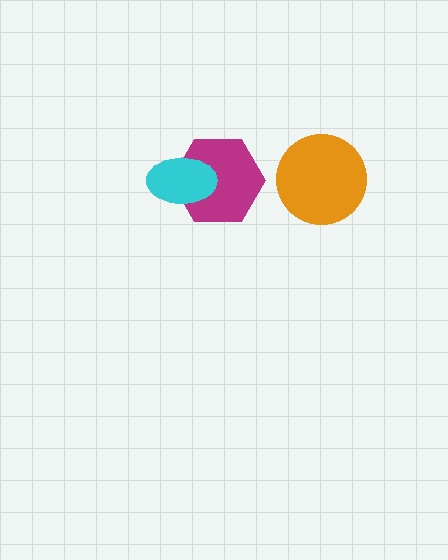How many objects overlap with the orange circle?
0 objects overlap with the orange circle.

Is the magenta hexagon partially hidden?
Yes, it is partially covered by another shape.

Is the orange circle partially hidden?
No, no other shape covers it.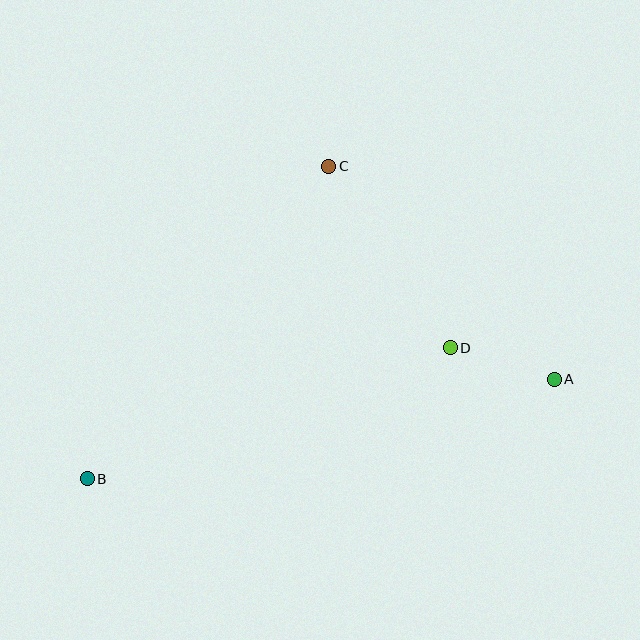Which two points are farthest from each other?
Points A and B are farthest from each other.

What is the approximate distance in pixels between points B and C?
The distance between B and C is approximately 395 pixels.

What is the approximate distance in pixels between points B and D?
The distance between B and D is approximately 386 pixels.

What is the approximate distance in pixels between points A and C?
The distance between A and C is approximately 310 pixels.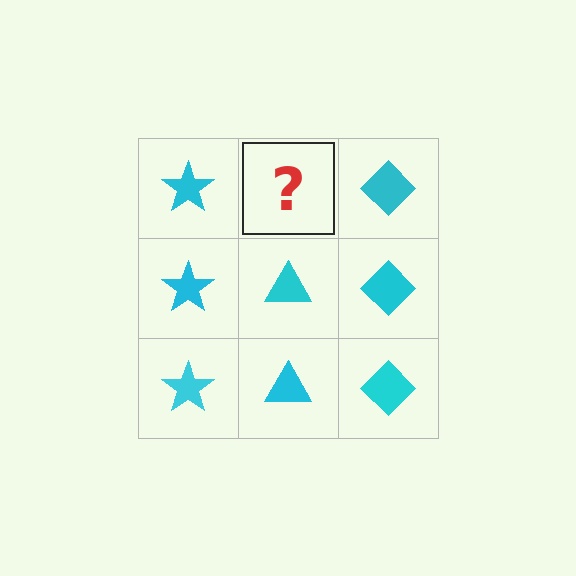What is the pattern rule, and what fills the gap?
The rule is that each column has a consistent shape. The gap should be filled with a cyan triangle.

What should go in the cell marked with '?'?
The missing cell should contain a cyan triangle.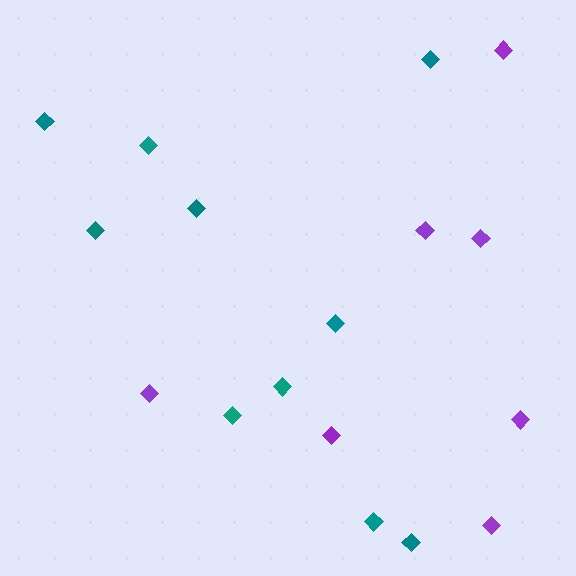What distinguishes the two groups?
There are 2 groups: one group of teal diamonds (10) and one group of purple diamonds (7).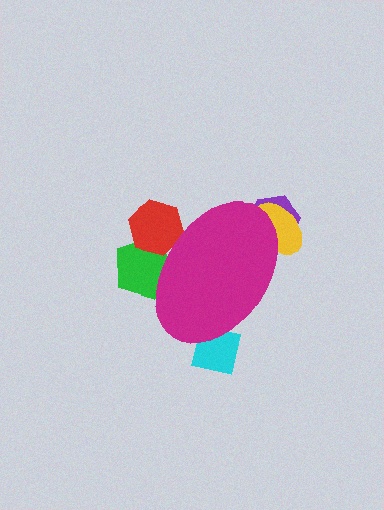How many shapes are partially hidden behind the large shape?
5 shapes are partially hidden.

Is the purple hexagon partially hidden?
Yes, the purple hexagon is partially hidden behind the magenta ellipse.